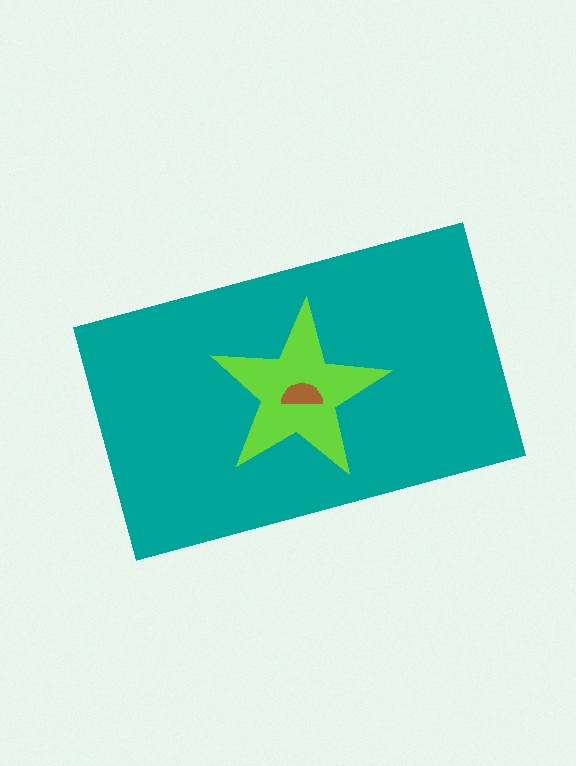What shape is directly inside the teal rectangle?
The lime star.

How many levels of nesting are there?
3.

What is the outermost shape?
The teal rectangle.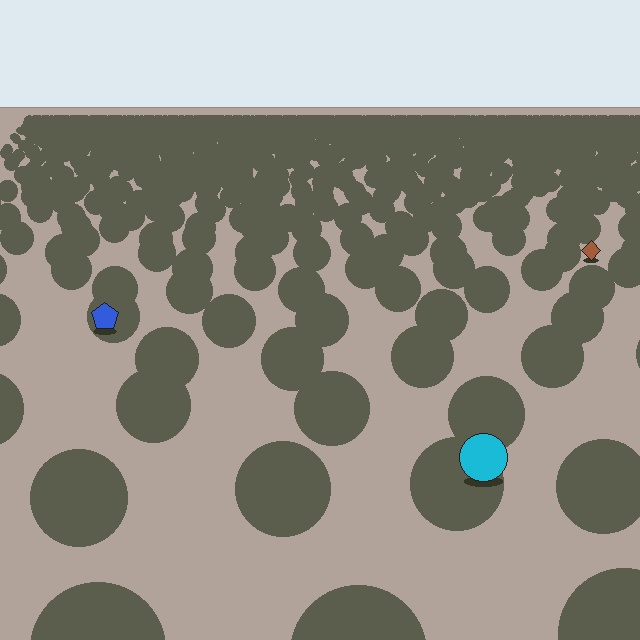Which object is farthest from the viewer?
The brown diamond is farthest from the viewer. It appears smaller and the ground texture around it is denser.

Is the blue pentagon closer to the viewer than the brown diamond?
Yes. The blue pentagon is closer — you can tell from the texture gradient: the ground texture is coarser near it.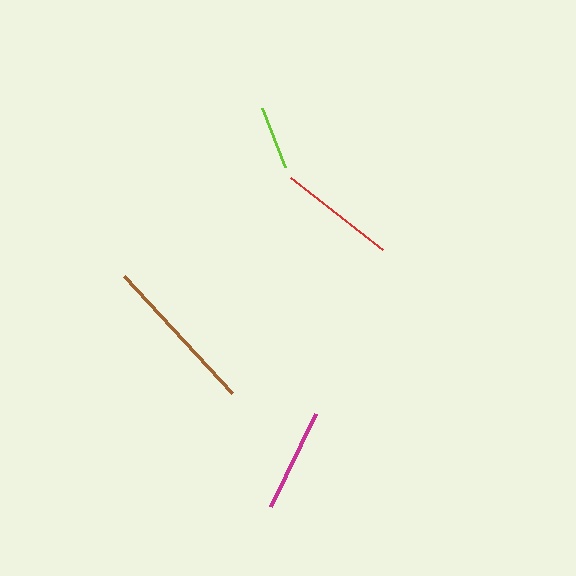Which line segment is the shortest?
The lime line is the shortest at approximately 63 pixels.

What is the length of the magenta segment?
The magenta segment is approximately 103 pixels long.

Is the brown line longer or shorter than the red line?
The brown line is longer than the red line.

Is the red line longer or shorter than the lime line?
The red line is longer than the lime line.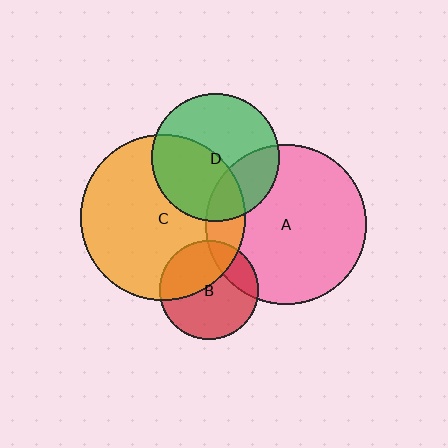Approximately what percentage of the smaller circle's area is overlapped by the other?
Approximately 40%.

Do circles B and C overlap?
Yes.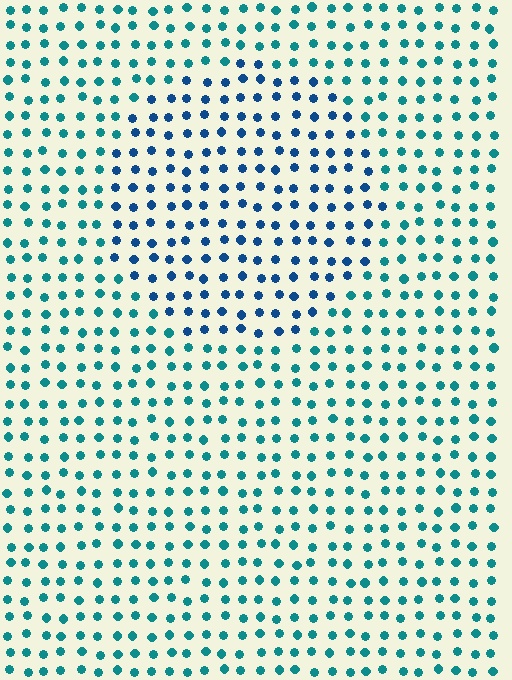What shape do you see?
I see a circle.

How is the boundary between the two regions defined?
The boundary is defined purely by a slight shift in hue (about 32 degrees). Spacing, size, and orientation are identical on both sides.